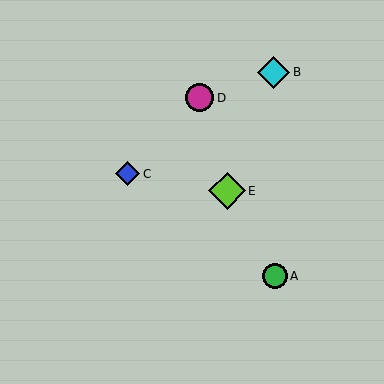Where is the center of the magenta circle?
The center of the magenta circle is at (200, 98).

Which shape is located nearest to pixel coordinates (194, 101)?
The magenta circle (labeled D) at (200, 98) is nearest to that location.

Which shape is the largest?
The lime diamond (labeled E) is the largest.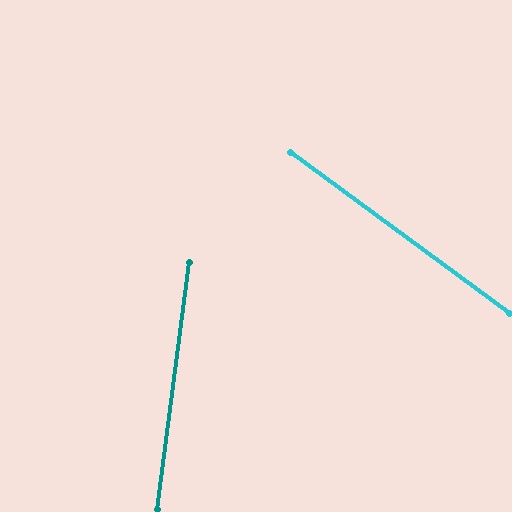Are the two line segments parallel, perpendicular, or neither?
Neither parallel nor perpendicular — they differ by about 61°.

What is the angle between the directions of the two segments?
Approximately 61 degrees.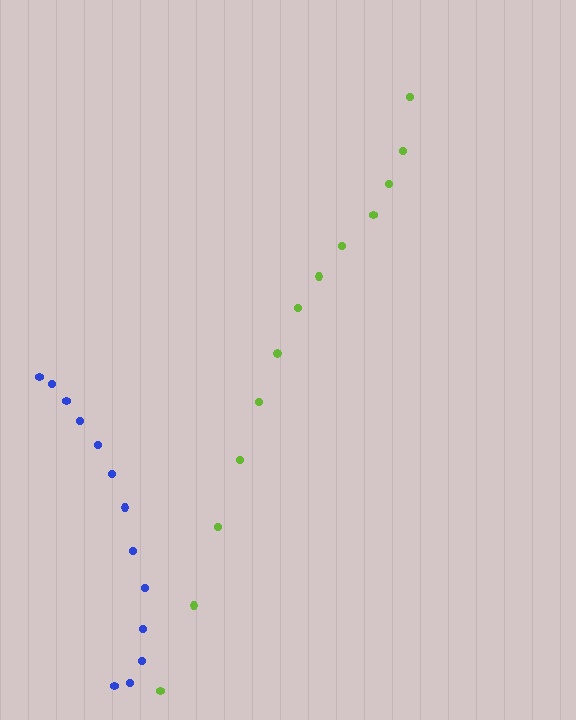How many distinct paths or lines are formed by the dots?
There are 2 distinct paths.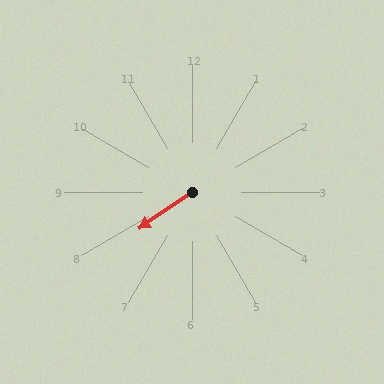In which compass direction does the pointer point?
Southwest.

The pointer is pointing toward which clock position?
Roughly 8 o'clock.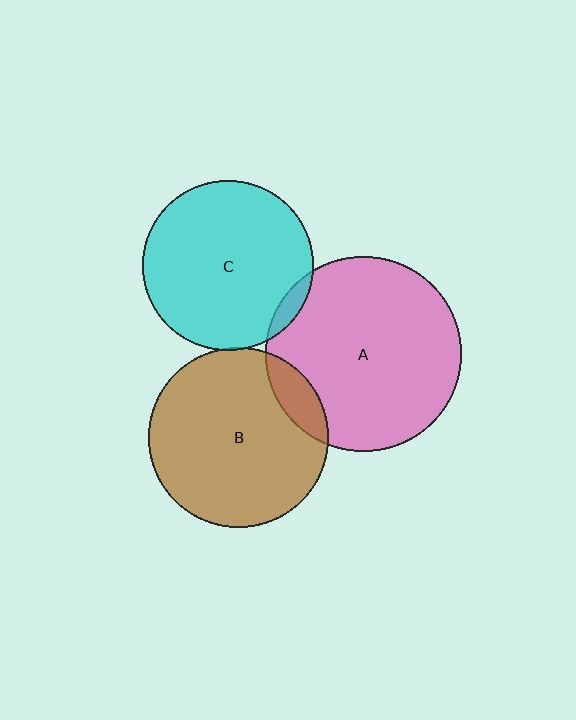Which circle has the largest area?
Circle A (pink).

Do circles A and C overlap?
Yes.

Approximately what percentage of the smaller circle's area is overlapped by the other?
Approximately 5%.